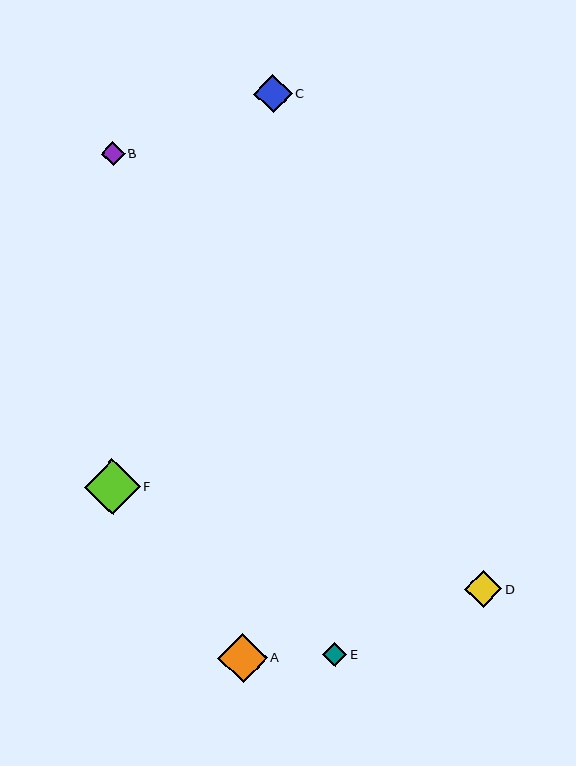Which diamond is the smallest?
Diamond B is the smallest with a size of approximately 23 pixels.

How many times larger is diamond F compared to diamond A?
Diamond F is approximately 1.1 times the size of diamond A.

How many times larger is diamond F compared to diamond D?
Diamond F is approximately 1.5 times the size of diamond D.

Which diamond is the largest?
Diamond F is the largest with a size of approximately 56 pixels.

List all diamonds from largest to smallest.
From largest to smallest: F, A, C, D, E, B.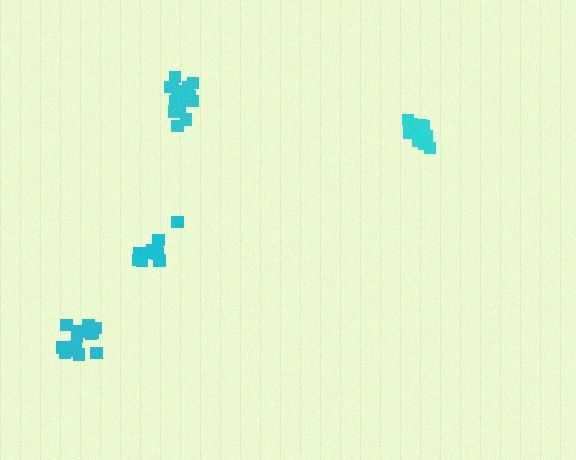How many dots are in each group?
Group 1: 15 dots, Group 2: 13 dots, Group 3: 10 dots, Group 4: 16 dots (54 total).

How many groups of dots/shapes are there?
There are 4 groups.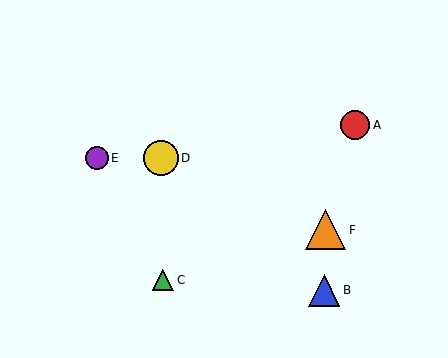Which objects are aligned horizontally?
Objects D, E are aligned horizontally.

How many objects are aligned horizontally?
2 objects (D, E) are aligned horizontally.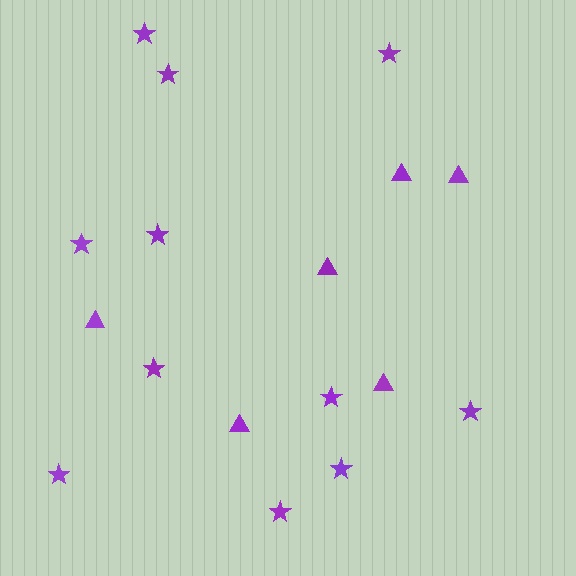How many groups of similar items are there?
There are 2 groups: one group of stars (11) and one group of triangles (6).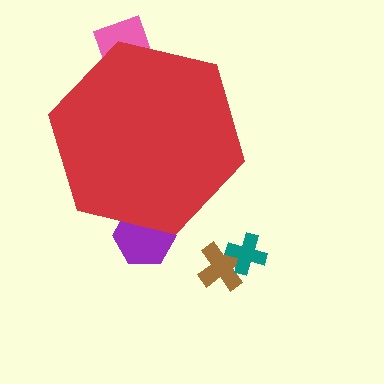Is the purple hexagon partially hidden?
Yes, the purple hexagon is partially hidden behind the red hexagon.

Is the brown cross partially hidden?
No, the brown cross is fully visible.